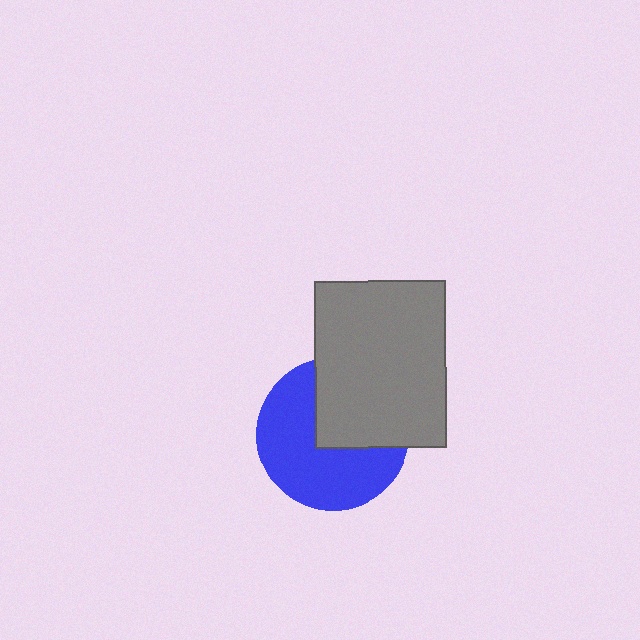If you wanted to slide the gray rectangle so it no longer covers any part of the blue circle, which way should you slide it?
Slide it toward the upper-right — that is the most direct way to separate the two shapes.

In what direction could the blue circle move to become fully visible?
The blue circle could move toward the lower-left. That would shift it out from behind the gray rectangle entirely.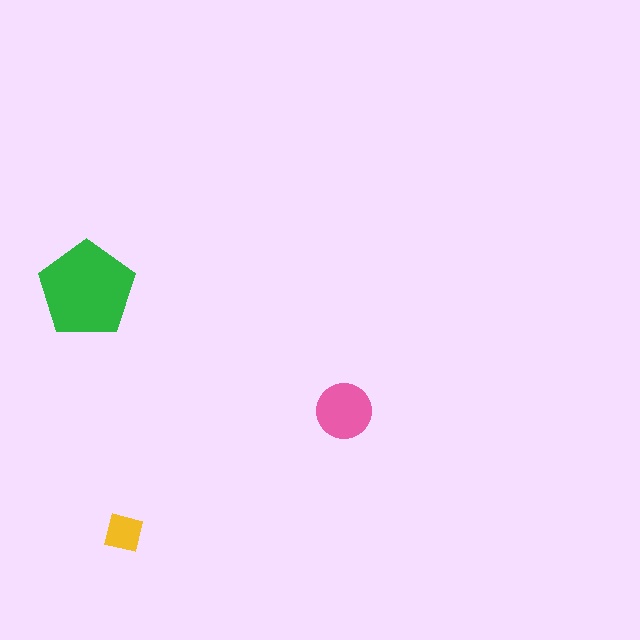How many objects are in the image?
There are 3 objects in the image.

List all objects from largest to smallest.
The green pentagon, the pink circle, the yellow square.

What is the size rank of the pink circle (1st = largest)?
2nd.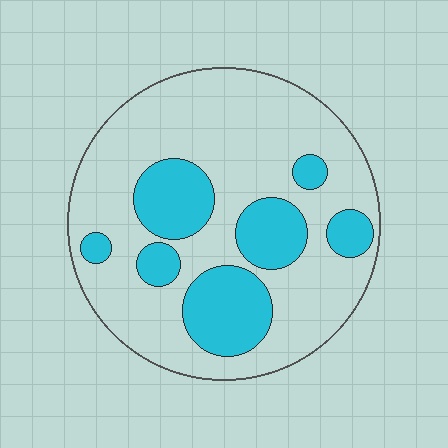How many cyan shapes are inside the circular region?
7.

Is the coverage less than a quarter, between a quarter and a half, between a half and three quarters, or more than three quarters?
Between a quarter and a half.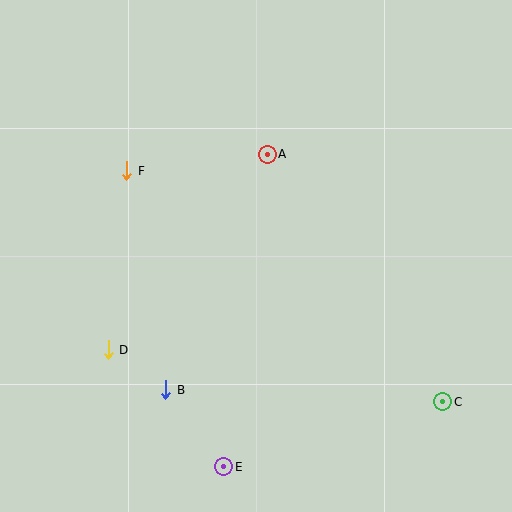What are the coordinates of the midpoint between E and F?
The midpoint between E and F is at (175, 319).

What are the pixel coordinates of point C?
Point C is at (443, 402).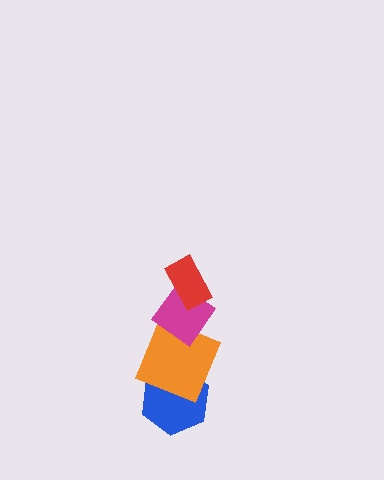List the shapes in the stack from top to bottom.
From top to bottom: the red rectangle, the magenta diamond, the orange square, the blue hexagon.